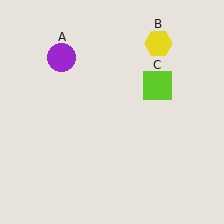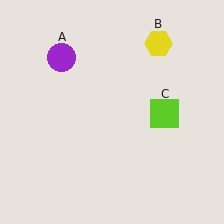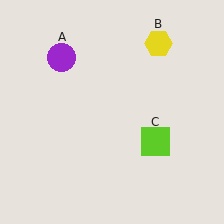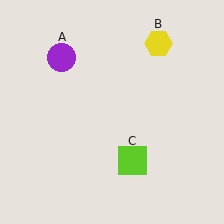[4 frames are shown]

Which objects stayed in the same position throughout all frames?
Purple circle (object A) and yellow hexagon (object B) remained stationary.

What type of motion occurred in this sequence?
The lime square (object C) rotated clockwise around the center of the scene.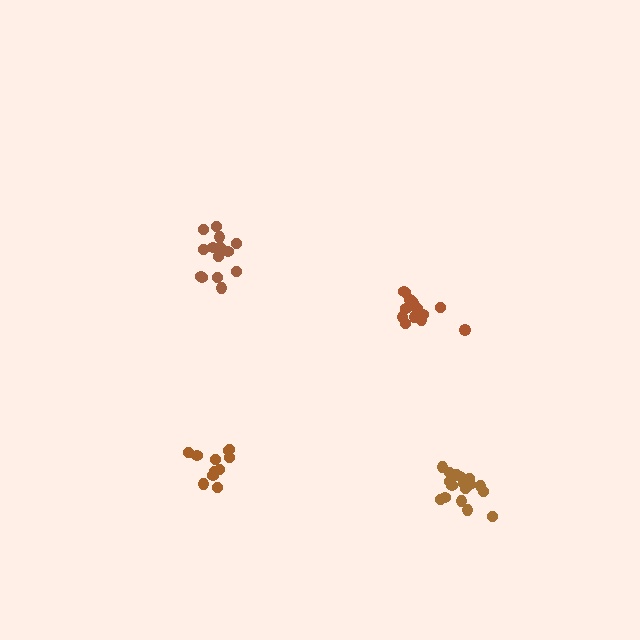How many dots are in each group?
Group 1: 11 dots, Group 2: 15 dots, Group 3: 14 dots, Group 4: 17 dots (57 total).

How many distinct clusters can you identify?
There are 4 distinct clusters.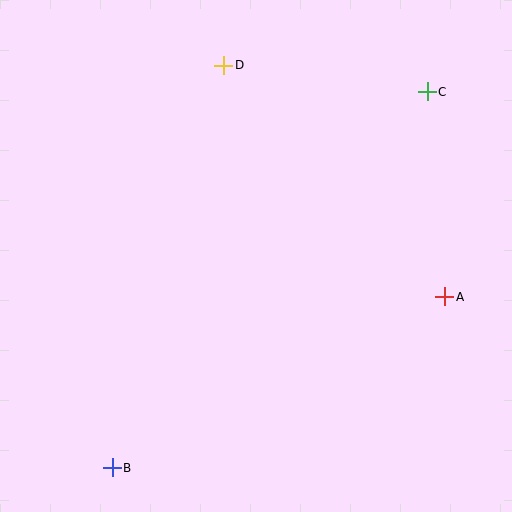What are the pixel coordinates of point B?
Point B is at (112, 468).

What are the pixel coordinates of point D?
Point D is at (224, 65).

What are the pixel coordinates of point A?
Point A is at (445, 297).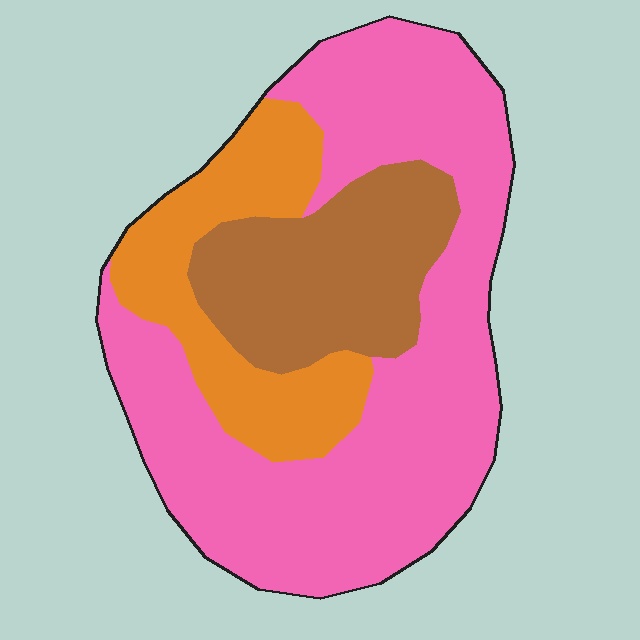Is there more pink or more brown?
Pink.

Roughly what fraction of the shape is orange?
Orange covers roughly 20% of the shape.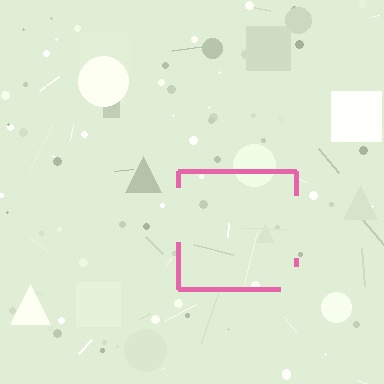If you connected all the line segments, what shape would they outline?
They would outline a square.